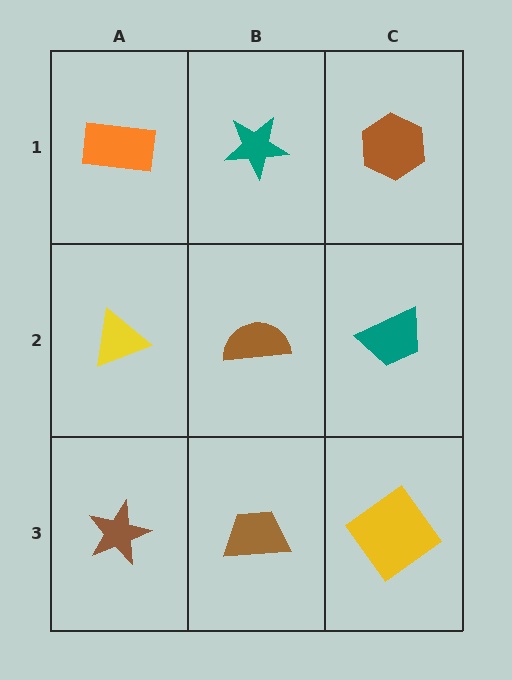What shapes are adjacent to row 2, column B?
A teal star (row 1, column B), a brown trapezoid (row 3, column B), a yellow triangle (row 2, column A), a teal trapezoid (row 2, column C).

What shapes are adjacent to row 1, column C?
A teal trapezoid (row 2, column C), a teal star (row 1, column B).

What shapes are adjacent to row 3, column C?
A teal trapezoid (row 2, column C), a brown trapezoid (row 3, column B).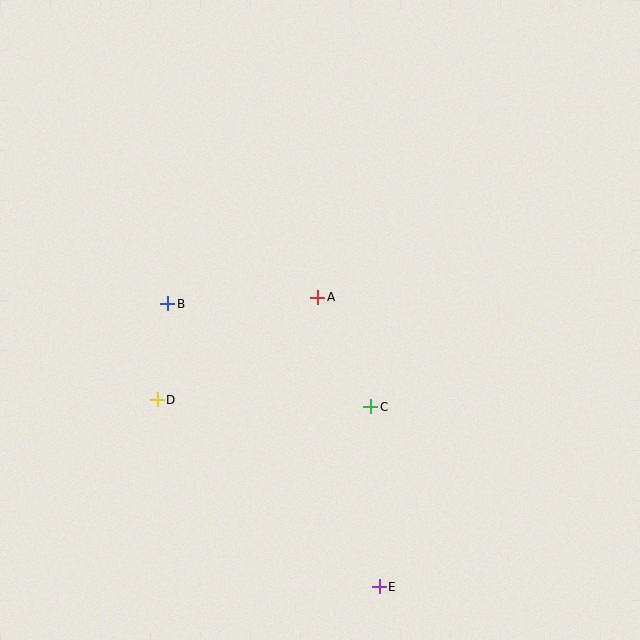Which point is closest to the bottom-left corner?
Point D is closest to the bottom-left corner.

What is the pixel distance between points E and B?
The distance between E and B is 353 pixels.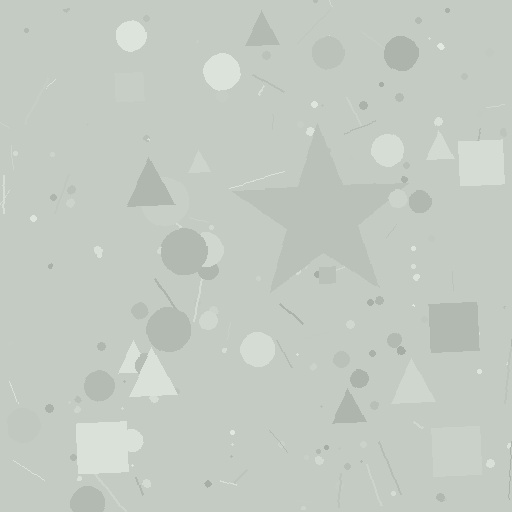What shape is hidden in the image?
A star is hidden in the image.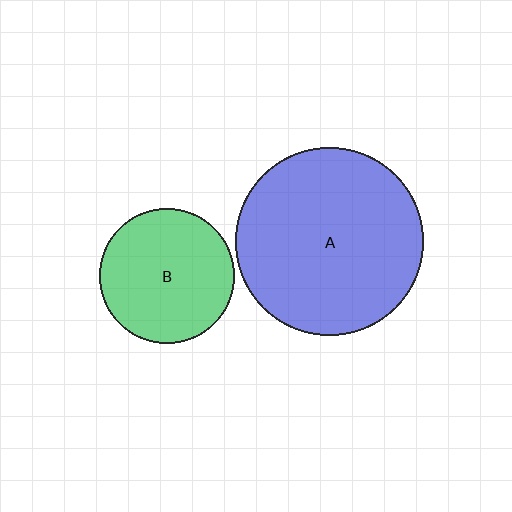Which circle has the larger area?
Circle A (blue).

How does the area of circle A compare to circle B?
Approximately 1.9 times.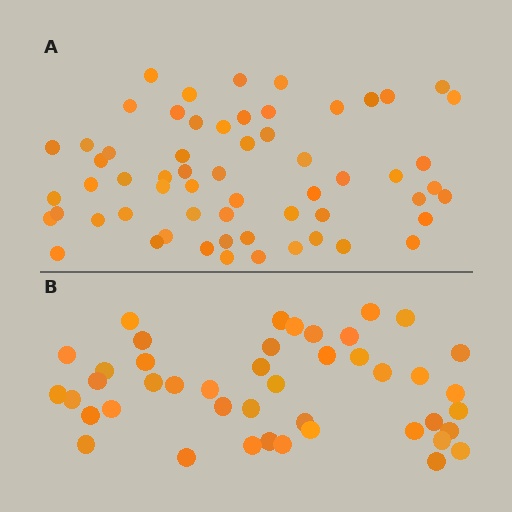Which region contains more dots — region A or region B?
Region A (the top region) has more dots.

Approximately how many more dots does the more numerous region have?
Region A has approximately 15 more dots than region B.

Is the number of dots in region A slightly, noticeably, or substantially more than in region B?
Region A has noticeably more, but not dramatically so. The ratio is roughly 1.4 to 1.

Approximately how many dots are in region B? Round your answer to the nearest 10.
About 40 dots. (The exact count is 44, which rounds to 40.)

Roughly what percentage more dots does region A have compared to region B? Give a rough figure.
About 35% more.